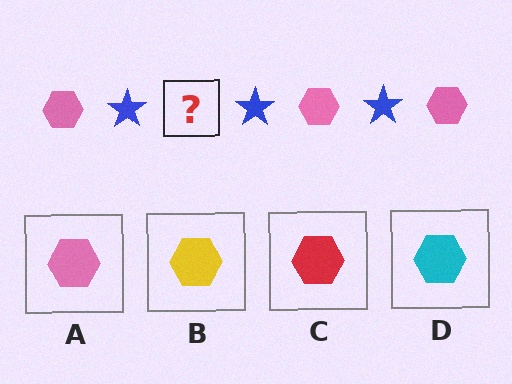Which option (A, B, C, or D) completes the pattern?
A.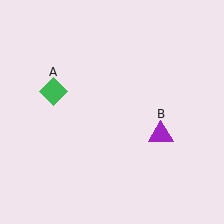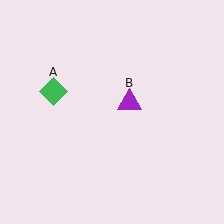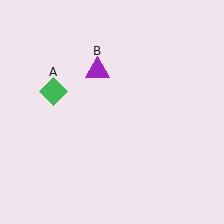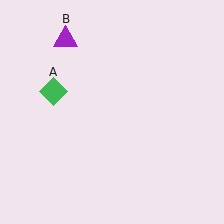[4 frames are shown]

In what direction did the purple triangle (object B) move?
The purple triangle (object B) moved up and to the left.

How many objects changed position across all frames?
1 object changed position: purple triangle (object B).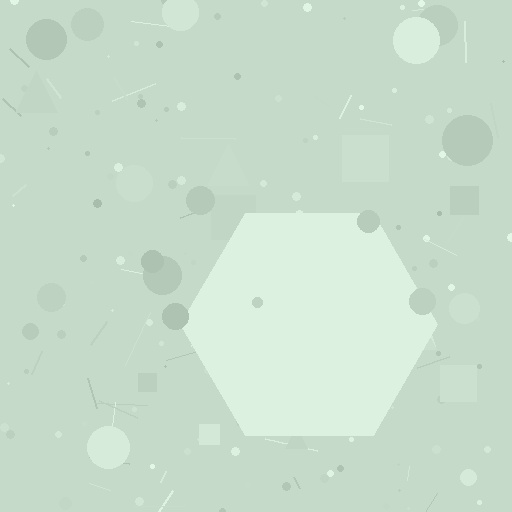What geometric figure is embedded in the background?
A hexagon is embedded in the background.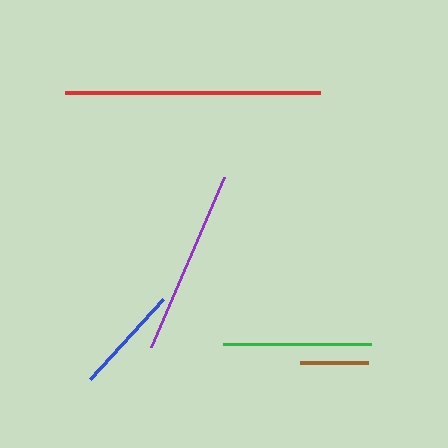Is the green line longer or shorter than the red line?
The red line is longer than the green line.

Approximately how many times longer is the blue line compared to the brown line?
The blue line is approximately 1.6 times the length of the brown line.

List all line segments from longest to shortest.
From longest to shortest: red, purple, green, blue, brown.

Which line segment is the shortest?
The brown line is the shortest at approximately 68 pixels.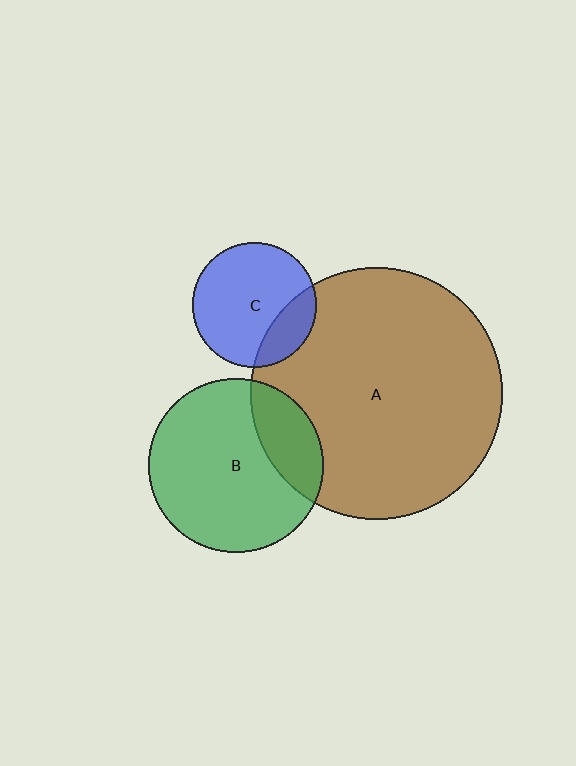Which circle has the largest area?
Circle A (brown).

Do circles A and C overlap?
Yes.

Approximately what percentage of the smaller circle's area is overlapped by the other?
Approximately 20%.